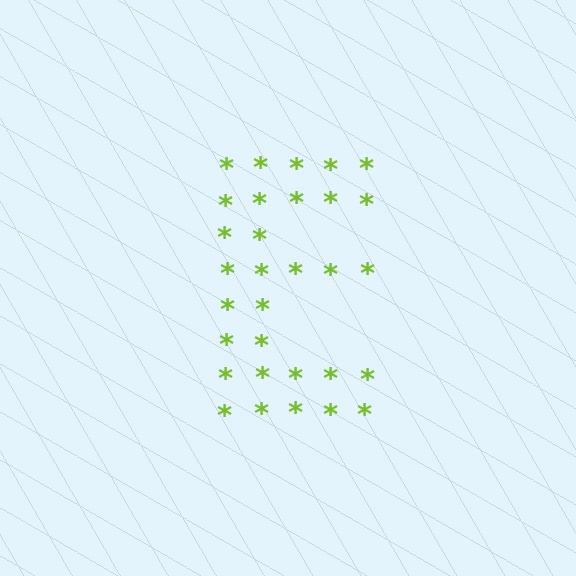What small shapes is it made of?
It is made of small asterisks.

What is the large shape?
The large shape is the letter E.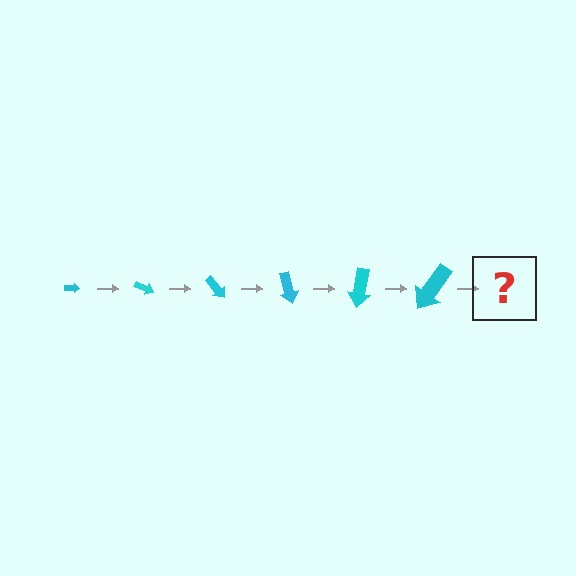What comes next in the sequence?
The next element should be an arrow, larger than the previous one and rotated 150 degrees from the start.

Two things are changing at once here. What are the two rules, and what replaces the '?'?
The two rules are that the arrow grows larger each step and it rotates 25 degrees each step. The '?' should be an arrow, larger than the previous one and rotated 150 degrees from the start.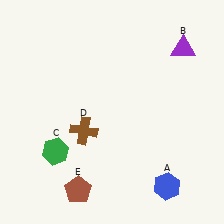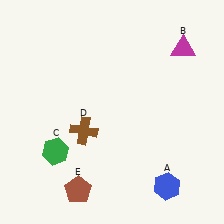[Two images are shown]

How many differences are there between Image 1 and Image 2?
There is 1 difference between the two images.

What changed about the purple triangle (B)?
In Image 1, B is purple. In Image 2, it changed to magenta.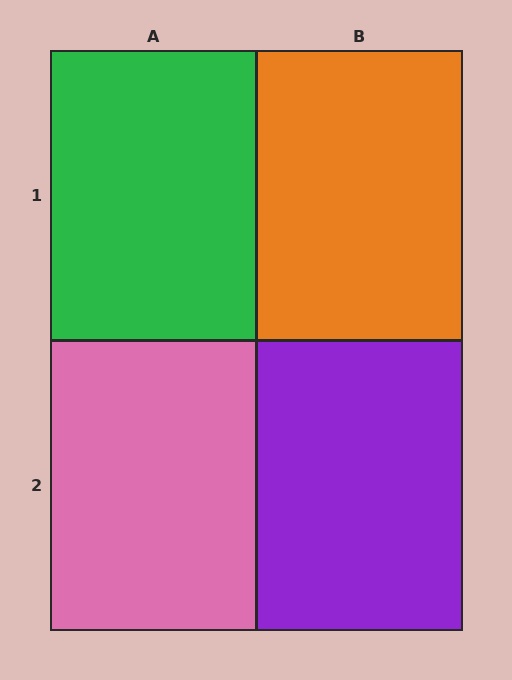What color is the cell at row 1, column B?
Orange.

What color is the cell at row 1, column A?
Green.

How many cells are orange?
1 cell is orange.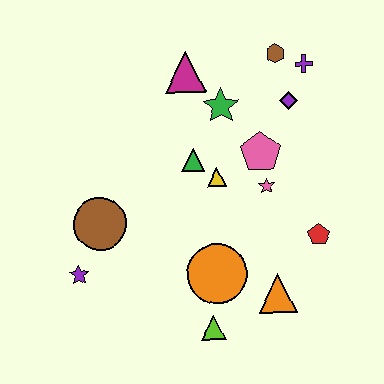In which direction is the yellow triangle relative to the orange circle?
The yellow triangle is above the orange circle.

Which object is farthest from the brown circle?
The purple cross is farthest from the brown circle.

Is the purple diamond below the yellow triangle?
No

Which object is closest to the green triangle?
The yellow triangle is closest to the green triangle.